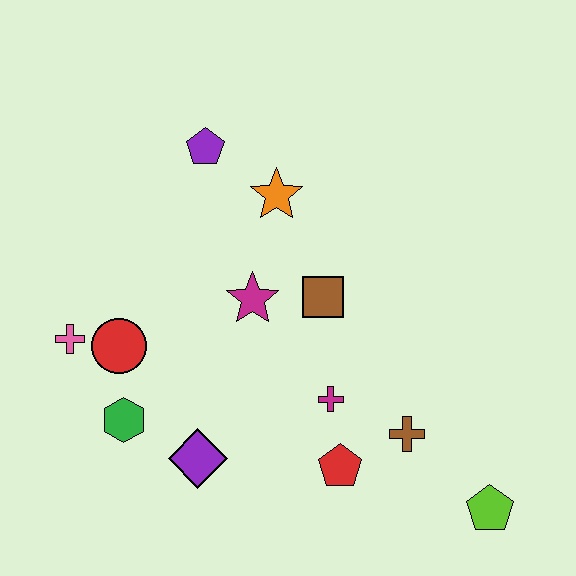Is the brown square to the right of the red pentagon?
No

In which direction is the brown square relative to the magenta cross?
The brown square is above the magenta cross.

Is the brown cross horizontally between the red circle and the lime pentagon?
Yes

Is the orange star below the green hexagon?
No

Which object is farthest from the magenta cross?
The purple pentagon is farthest from the magenta cross.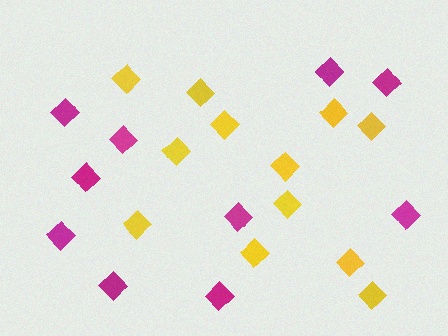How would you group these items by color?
There are 2 groups: one group of magenta diamonds (10) and one group of yellow diamonds (12).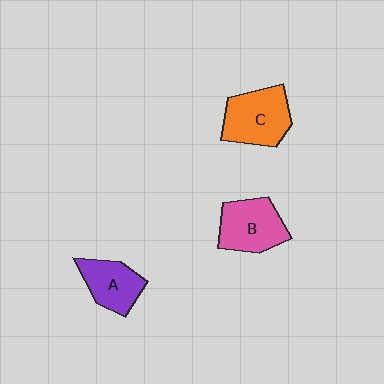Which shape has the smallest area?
Shape A (purple).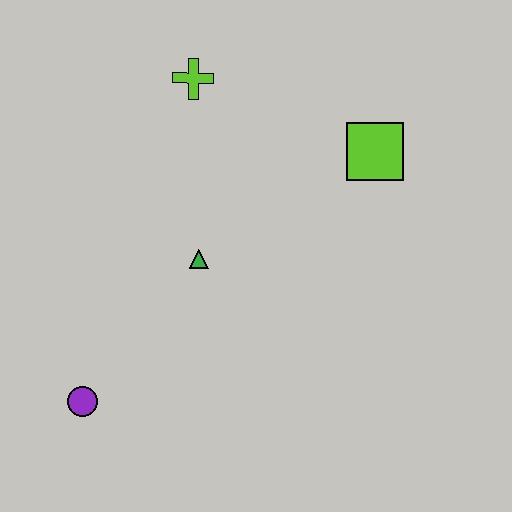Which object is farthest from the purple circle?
The lime square is farthest from the purple circle.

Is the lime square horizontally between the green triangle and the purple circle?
No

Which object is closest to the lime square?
The lime cross is closest to the lime square.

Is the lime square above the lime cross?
No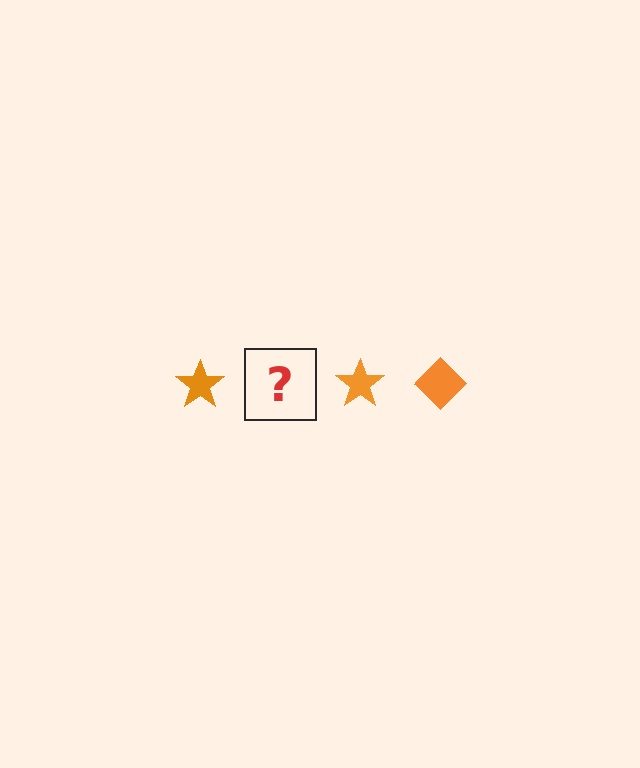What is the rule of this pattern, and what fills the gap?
The rule is that the pattern cycles through star, diamond shapes in orange. The gap should be filled with an orange diamond.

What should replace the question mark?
The question mark should be replaced with an orange diamond.